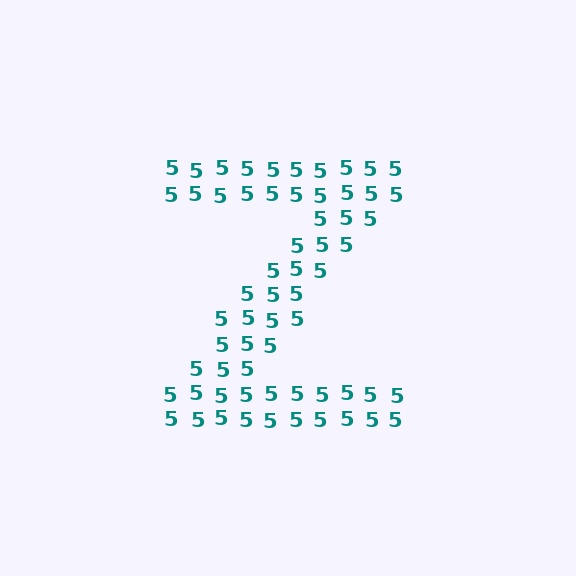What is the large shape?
The large shape is the letter Z.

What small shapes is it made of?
It is made of small digit 5's.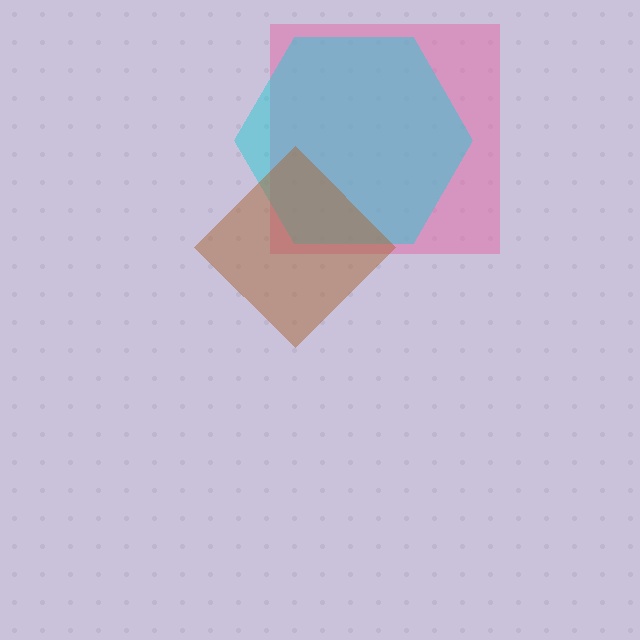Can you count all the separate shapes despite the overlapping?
Yes, there are 3 separate shapes.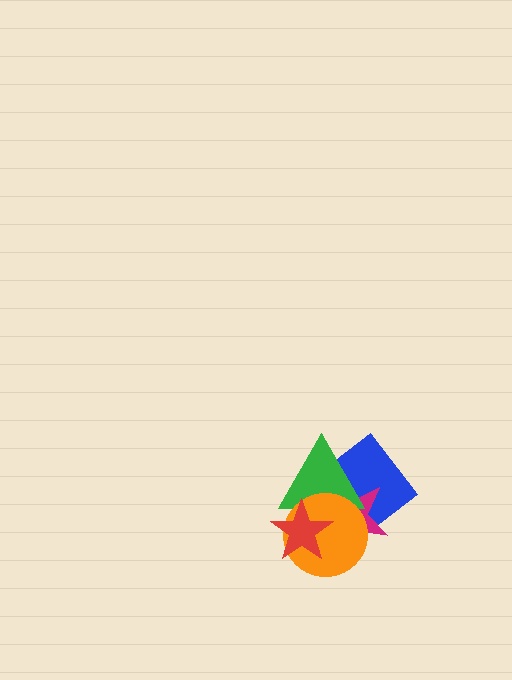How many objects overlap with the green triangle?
4 objects overlap with the green triangle.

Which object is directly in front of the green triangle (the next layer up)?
The orange circle is directly in front of the green triangle.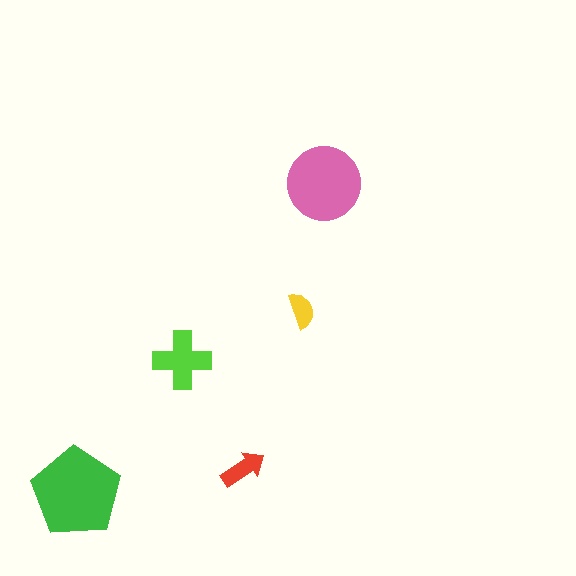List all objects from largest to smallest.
The green pentagon, the pink circle, the lime cross, the red arrow, the yellow semicircle.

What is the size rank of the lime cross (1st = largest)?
3rd.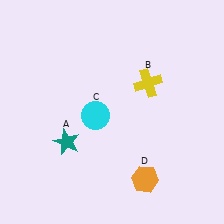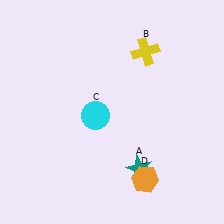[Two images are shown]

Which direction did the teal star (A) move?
The teal star (A) moved right.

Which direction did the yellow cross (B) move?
The yellow cross (B) moved up.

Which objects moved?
The objects that moved are: the teal star (A), the yellow cross (B).